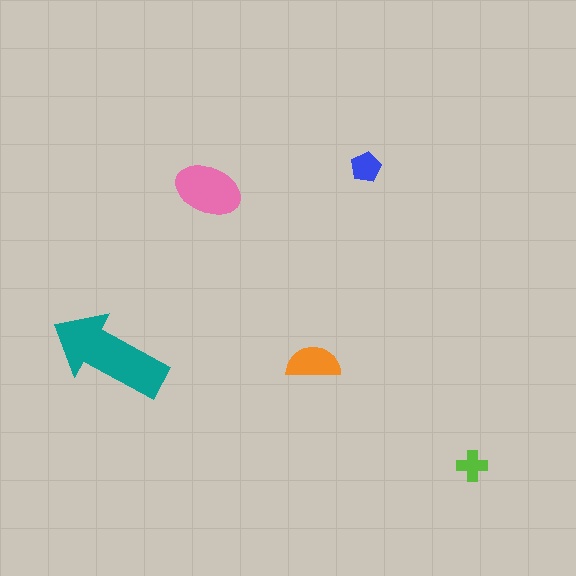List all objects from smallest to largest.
The lime cross, the blue pentagon, the orange semicircle, the pink ellipse, the teal arrow.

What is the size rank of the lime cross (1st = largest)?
5th.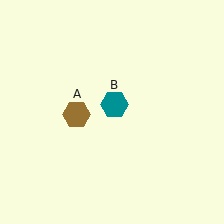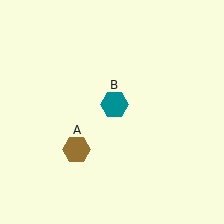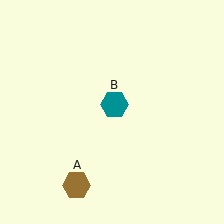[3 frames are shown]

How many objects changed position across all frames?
1 object changed position: brown hexagon (object A).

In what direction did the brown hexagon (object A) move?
The brown hexagon (object A) moved down.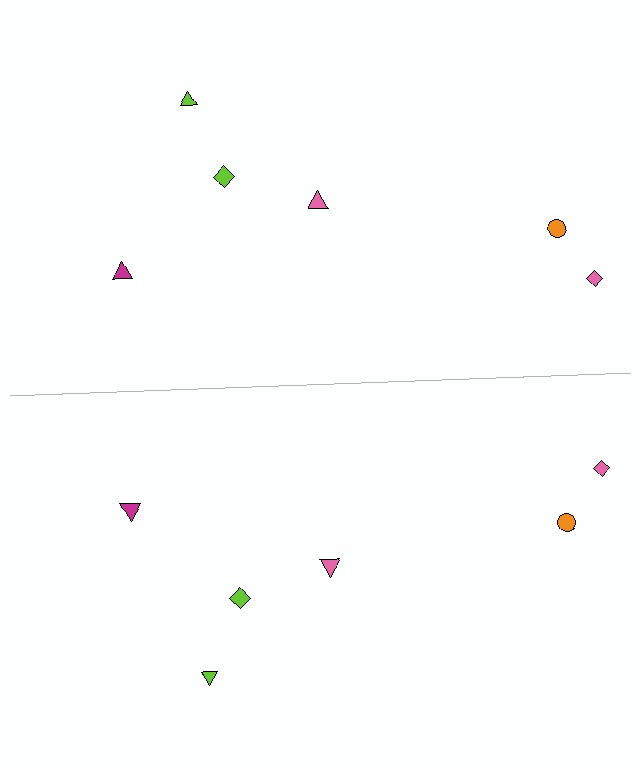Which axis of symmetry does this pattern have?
The pattern has a horizontal axis of symmetry running through the center of the image.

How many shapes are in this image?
There are 12 shapes in this image.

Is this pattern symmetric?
Yes, this pattern has bilateral (reflection) symmetry.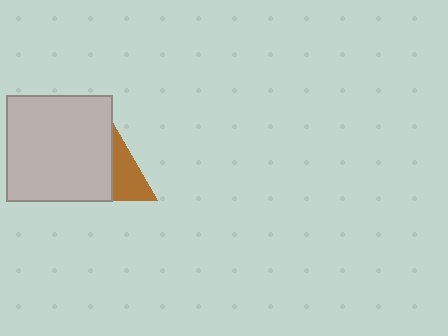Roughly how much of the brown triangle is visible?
A small part of it is visible (roughly 41%).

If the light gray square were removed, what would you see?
You would see the complete brown triangle.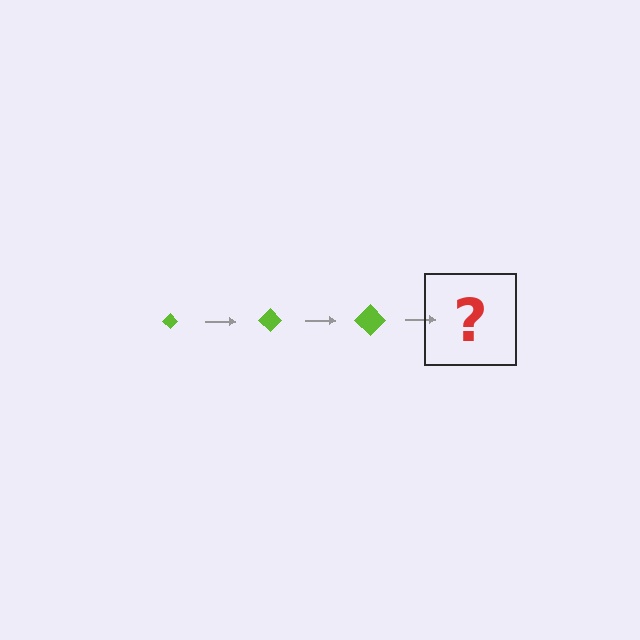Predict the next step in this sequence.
The next step is a lime diamond, larger than the previous one.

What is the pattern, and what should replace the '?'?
The pattern is that the diamond gets progressively larger each step. The '?' should be a lime diamond, larger than the previous one.